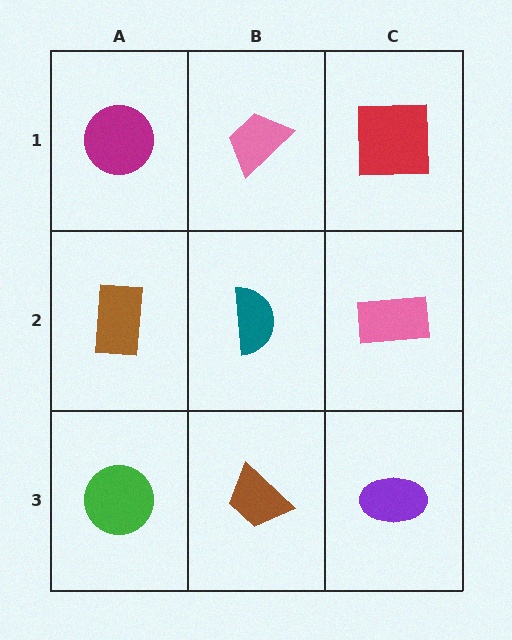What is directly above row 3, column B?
A teal semicircle.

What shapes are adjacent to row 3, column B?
A teal semicircle (row 2, column B), a green circle (row 3, column A), a purple ellipse (row 3, column C).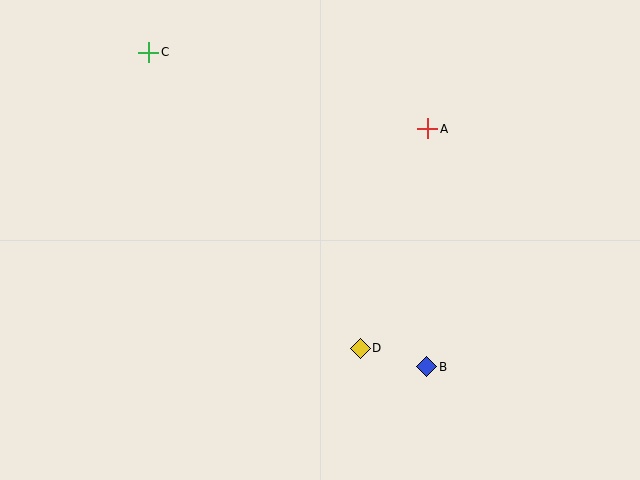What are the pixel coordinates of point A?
Point A is at (428, 129).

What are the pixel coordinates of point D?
Point D is at (360, 348).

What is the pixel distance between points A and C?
The distance between A and C is 289 pixels.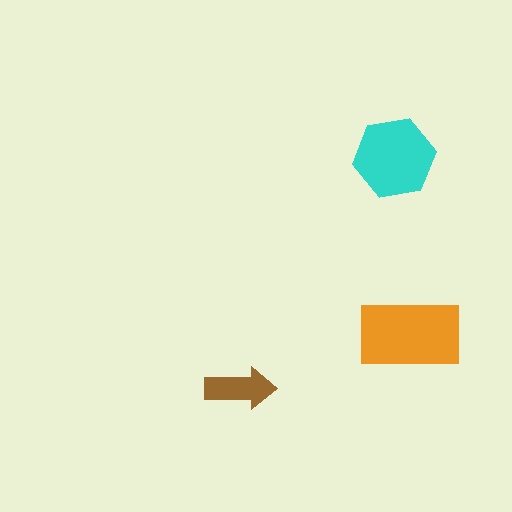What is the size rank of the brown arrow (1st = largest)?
3rd.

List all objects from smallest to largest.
The brown arrow, the cyan hexagon, the orange rectangle.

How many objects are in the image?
There are 3 objects in the image.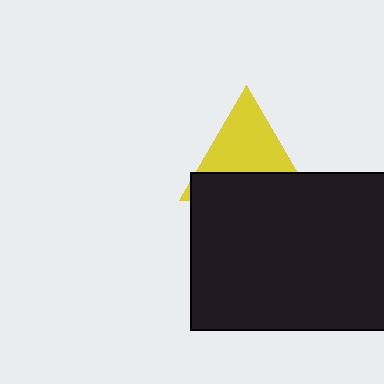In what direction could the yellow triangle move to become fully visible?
The yellow triangle could move up. That would shift it out from behind the black rectangle entirely.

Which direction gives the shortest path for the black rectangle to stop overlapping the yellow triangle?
Moving down gives the shortest separation.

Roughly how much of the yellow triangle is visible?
About half of it is visible (roughly 57%).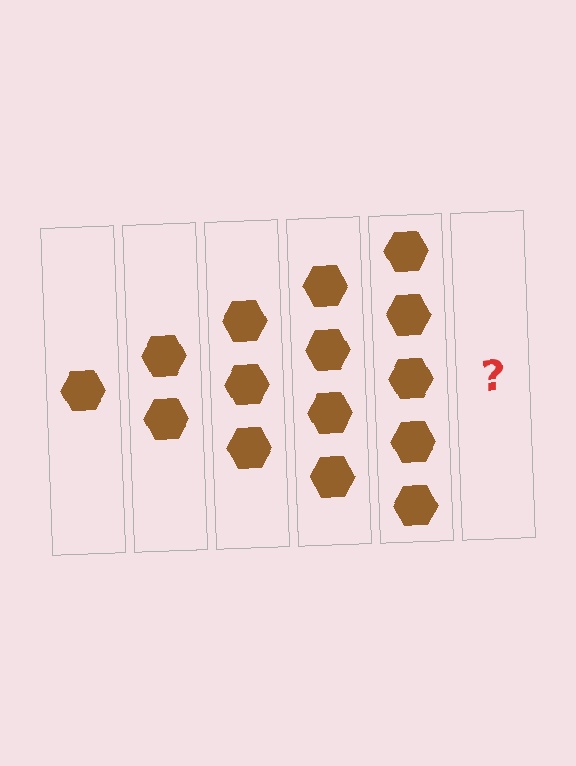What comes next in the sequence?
The next element should be 6 hexagons.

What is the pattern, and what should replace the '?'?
The pattern is that each step adds one more hexagon. The '?' should be 6 hexagons.